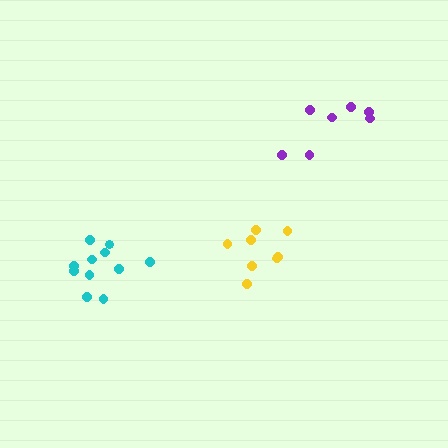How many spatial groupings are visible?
There are 3 spatial groupings.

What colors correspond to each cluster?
The clusters are colored: yellow, cyan, purple.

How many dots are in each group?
Group 1: 8 dots, Group 2: 11 dots, Group 3: 7 dots (26 total).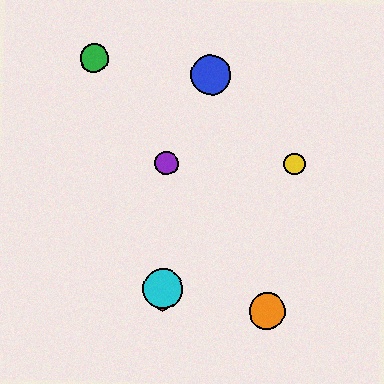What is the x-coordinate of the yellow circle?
The yellow circle is at x≈294.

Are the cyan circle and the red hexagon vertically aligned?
Yes, both are at x≈163.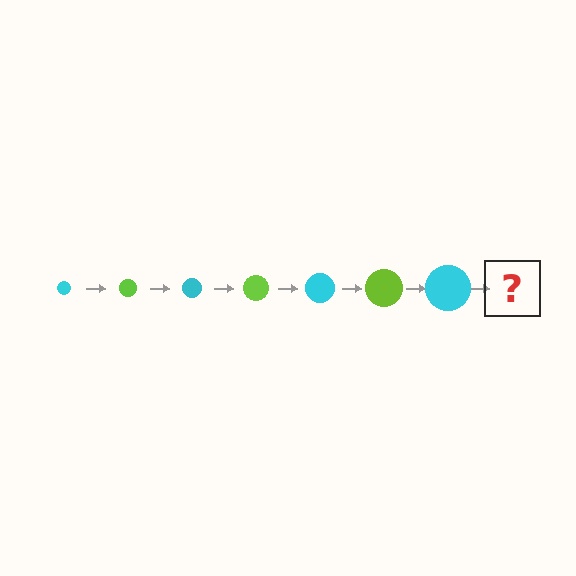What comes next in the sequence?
The next element should be a lime circle, larger than the previous one.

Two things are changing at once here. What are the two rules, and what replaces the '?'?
The two rules are that the circle grows larger each step and the color cycles through cyan and lime. The '?' should be a lime circle, larger than the previous one.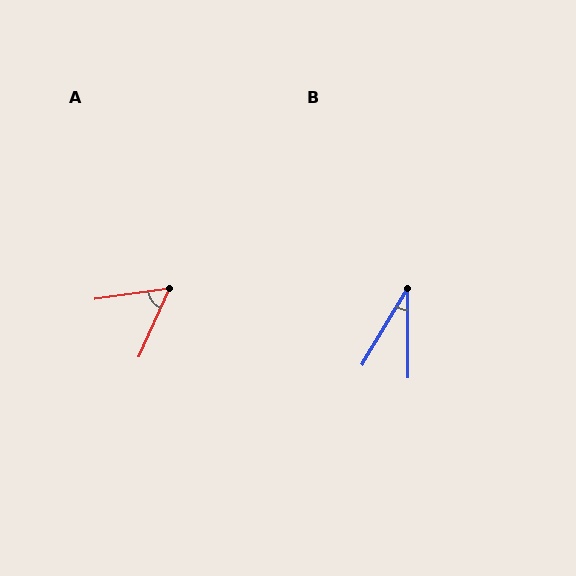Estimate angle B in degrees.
Approximately 31 degrees.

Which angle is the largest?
A, at approximately 57 degrees.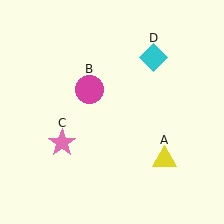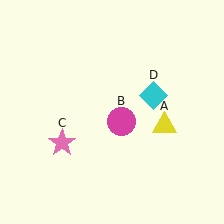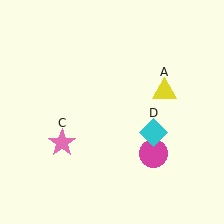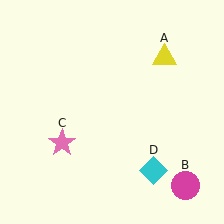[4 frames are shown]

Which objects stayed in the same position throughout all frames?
Pink star (object C) remained stationary.